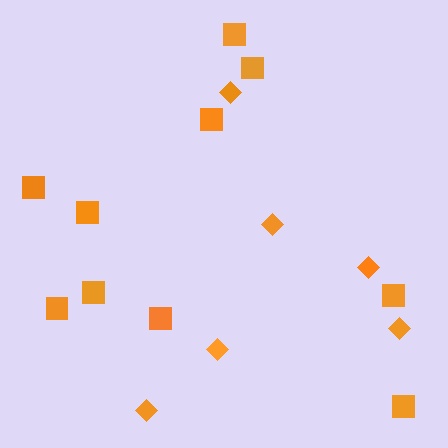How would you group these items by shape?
There are 2 groups: one group of diamonds (6) and one group of squares (10).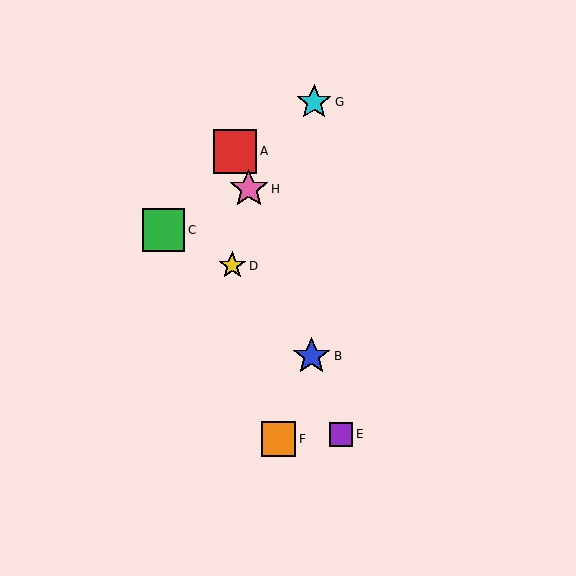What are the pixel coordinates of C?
Object C is at (164, 230).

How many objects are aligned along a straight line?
4 objects (A, B, E, H) are aligned along a straight line.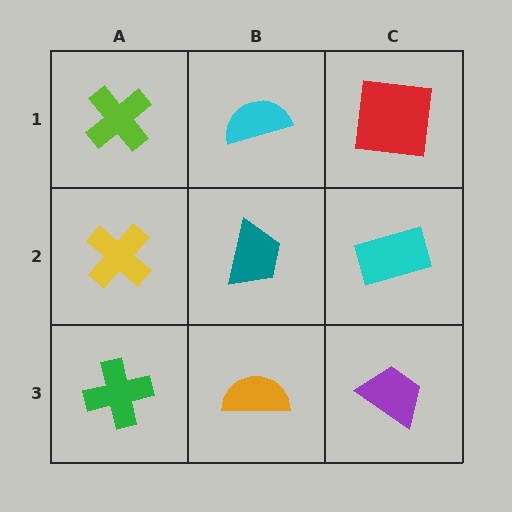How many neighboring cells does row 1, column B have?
3.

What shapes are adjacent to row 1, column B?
A teal trapezoid (row 2, column B), a lime cross (row 1, column A), a red square (row 1, column C).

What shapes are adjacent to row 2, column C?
A red square (row 1, column C), a purple trapezoid (row 3, column C), a teal trapezoid (row 2, column B).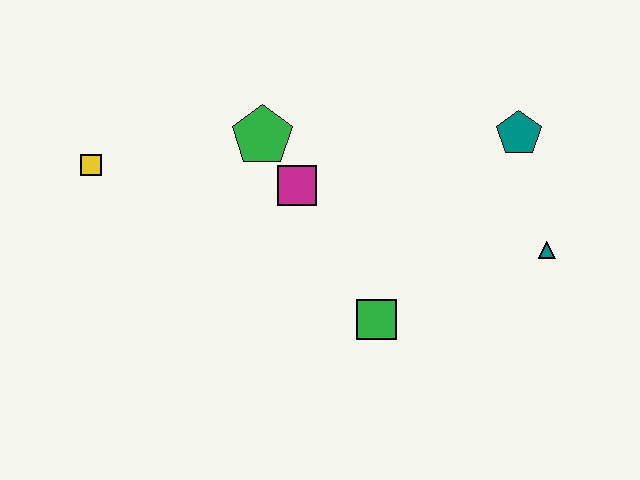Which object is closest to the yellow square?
The green pentagon is closest to the yellow square.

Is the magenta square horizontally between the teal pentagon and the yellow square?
Yes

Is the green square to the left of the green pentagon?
No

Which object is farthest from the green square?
The yellow square is farthest from the green square.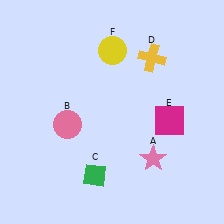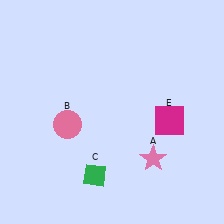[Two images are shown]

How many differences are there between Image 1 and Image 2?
There are 2 differences between the two images.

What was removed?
The yellow circle (F), the yellow cross (D) were removed in Image 2.